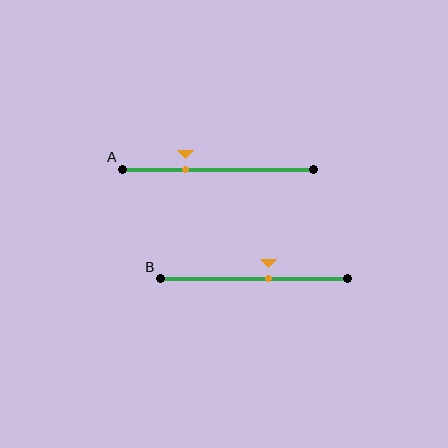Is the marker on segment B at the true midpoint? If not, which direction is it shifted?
No, the marker on segment B is shifted to the right by about 8% of the segment length.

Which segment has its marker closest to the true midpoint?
Segment B has its marker closest to the true midpoint.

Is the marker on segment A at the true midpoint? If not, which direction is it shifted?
No, the marker on segment A is shifted to the left by about 17% of the segment length.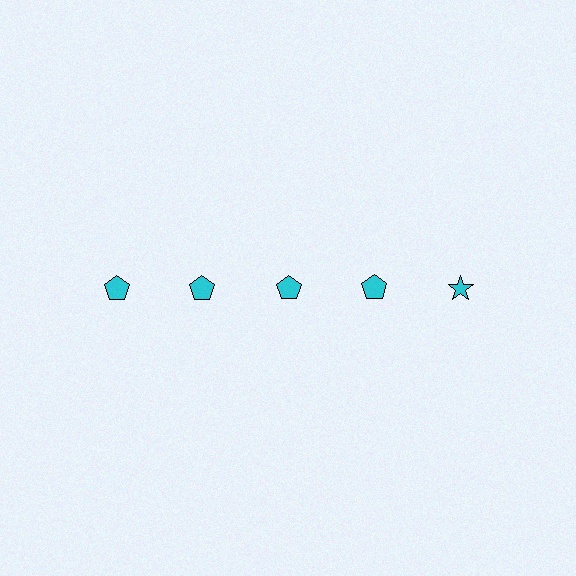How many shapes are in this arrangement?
There are 5 shapes arranged in a grid pattern.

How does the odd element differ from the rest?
It has a different shape: star instead of pentagon.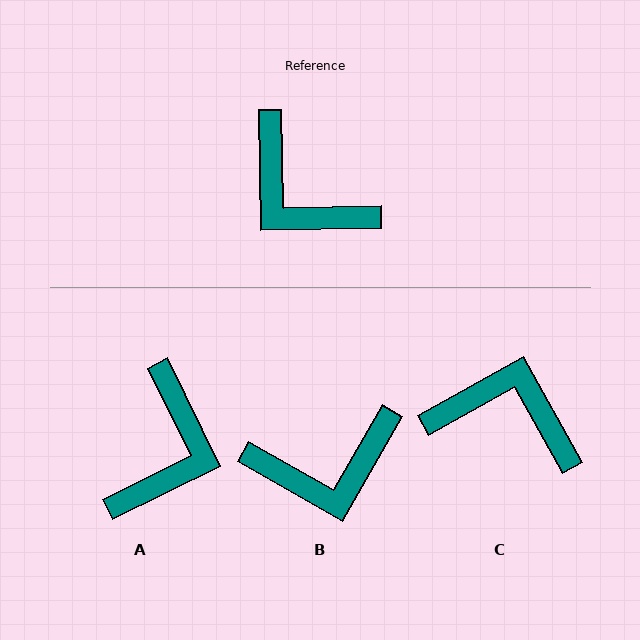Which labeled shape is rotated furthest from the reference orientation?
C, about 152 degrees away.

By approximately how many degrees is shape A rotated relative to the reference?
Approximately 115 degrees counter-clockwise.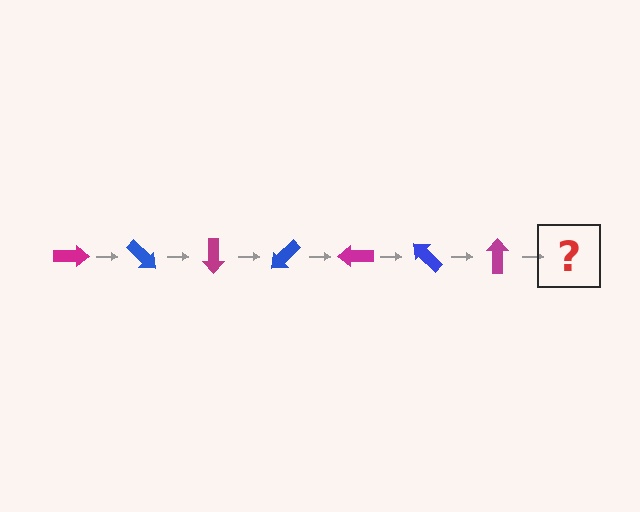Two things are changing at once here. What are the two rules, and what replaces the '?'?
The two rules are that it rotates 45 degrees each step and the color cycles through magenta and blue. The '?' should be a blue arrow, rotated 315 degrees from the start.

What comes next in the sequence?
The next element should be a blue arrow, rotated 315 degrees from the start.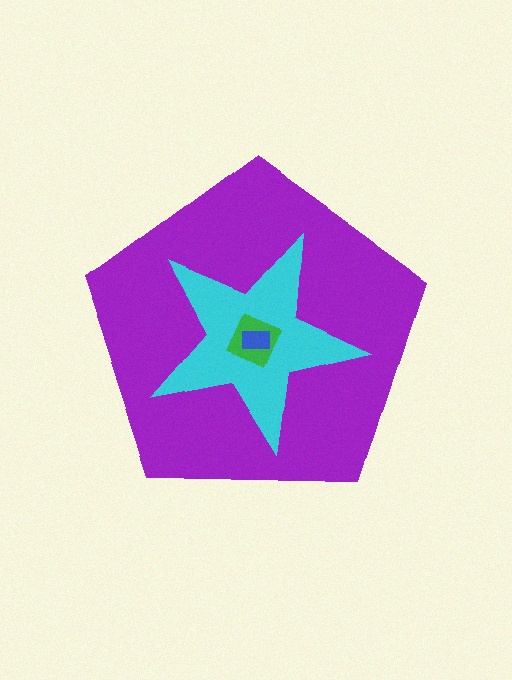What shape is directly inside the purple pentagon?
The cyan star.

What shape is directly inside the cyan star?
The green diamond.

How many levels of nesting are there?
4.